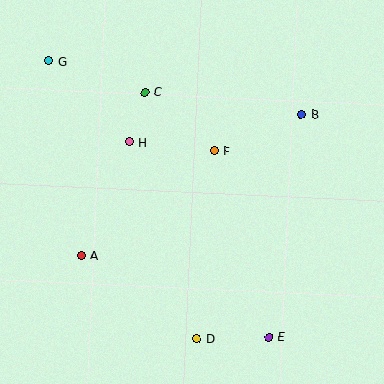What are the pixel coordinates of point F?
Point F is at (214, 151).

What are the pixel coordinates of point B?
Point B is at (301, 114).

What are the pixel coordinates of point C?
Point C is at (145, 92).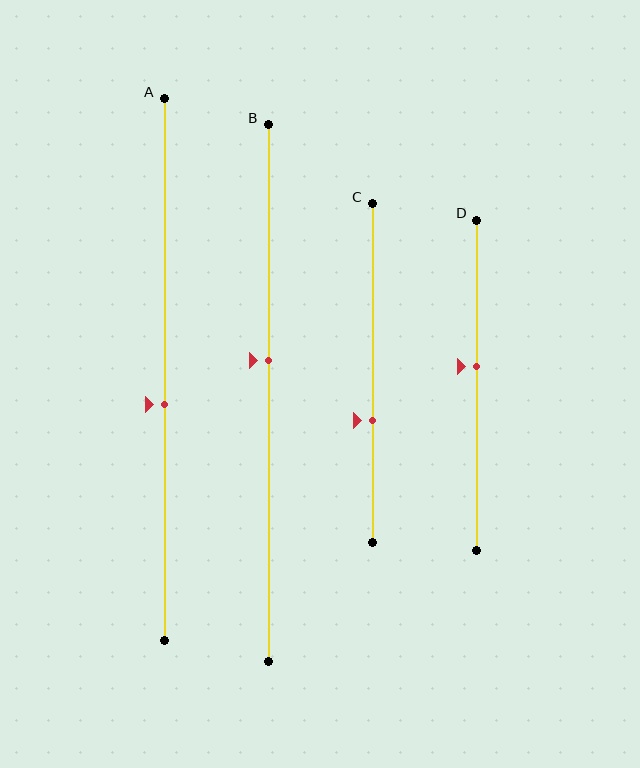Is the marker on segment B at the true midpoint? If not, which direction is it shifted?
No, the marker on segment B is shifted upward by about 6% of the segment length.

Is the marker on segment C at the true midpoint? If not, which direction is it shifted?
No, the marker on segment C is shifted downward by about 14% of the segment length.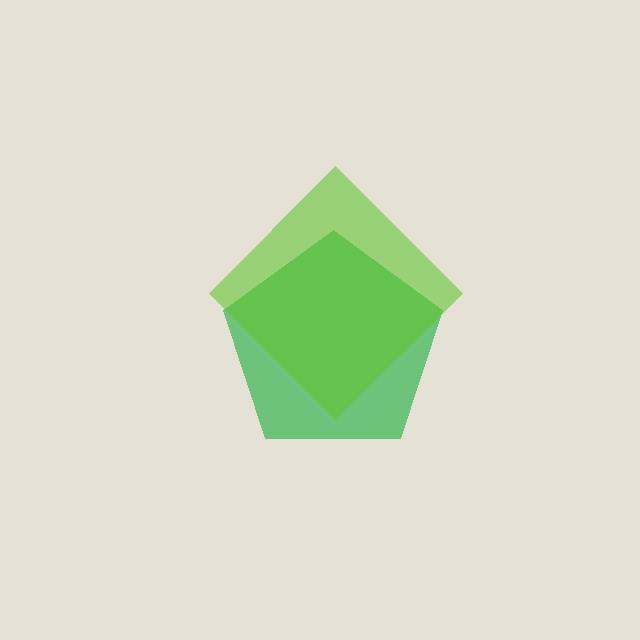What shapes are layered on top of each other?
The layered shapes are: a green pentagon, a lime diamond.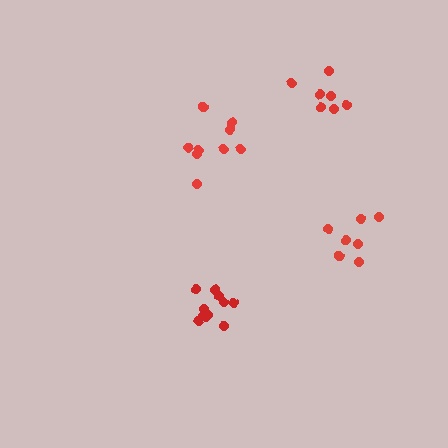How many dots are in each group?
Group 1: 7 dots, Group 2: 7 dots, Group 3: 9 dots, Group 4: 11 dots (34 total).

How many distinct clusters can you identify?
There are 4 distinct clusters.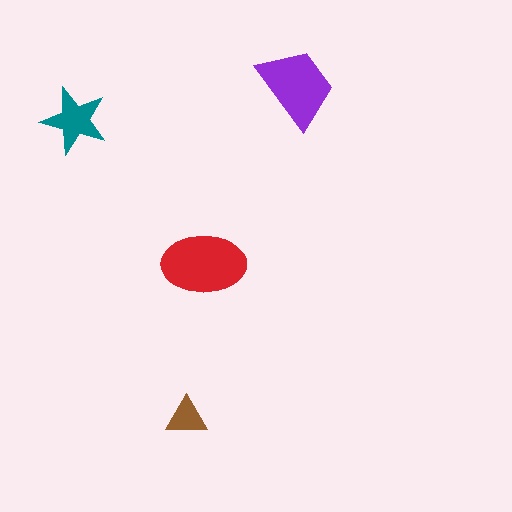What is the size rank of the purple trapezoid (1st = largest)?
2nd.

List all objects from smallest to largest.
The brown triangle, the teal star, the purple trapezoid, the red ellipse.